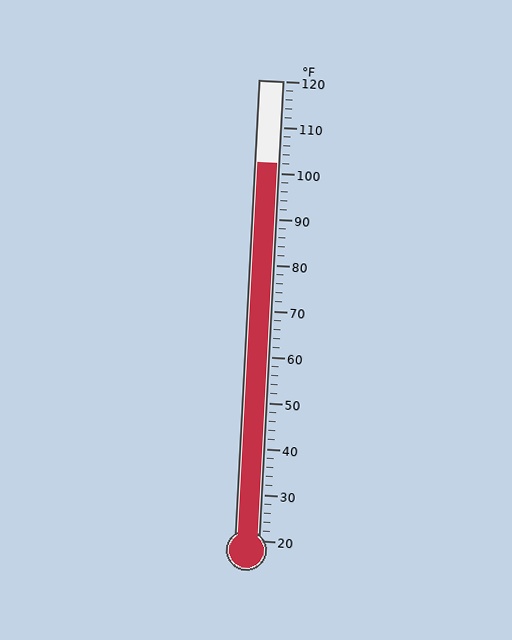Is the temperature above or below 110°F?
The temperature is below 110°F.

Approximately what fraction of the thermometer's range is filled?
The thermometer is filled to approximately 80% of its range.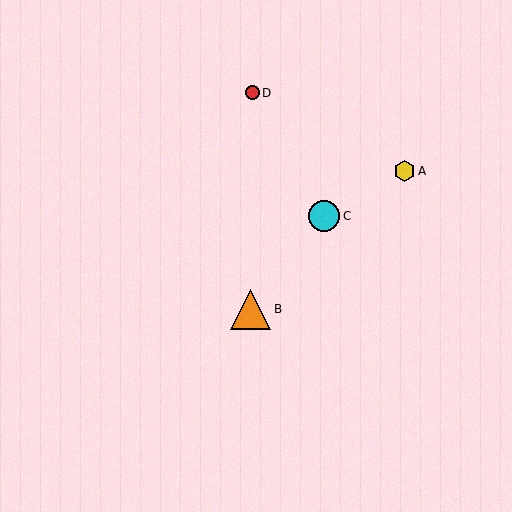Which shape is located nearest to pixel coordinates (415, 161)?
The yellow hexagon (labeled A) at (405, 171) is nearest to that location.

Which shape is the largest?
The orange triangle (labeled B) is the largest.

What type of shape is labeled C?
Shape C is a cyan circle.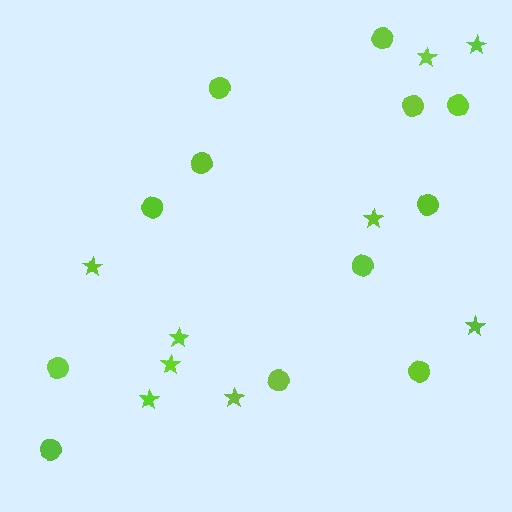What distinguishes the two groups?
There are 2 groups: one group of circles (12) and one group of stars (9).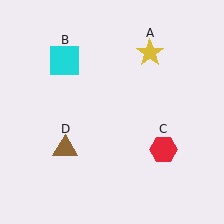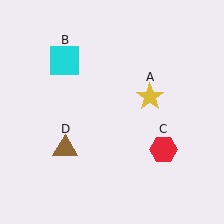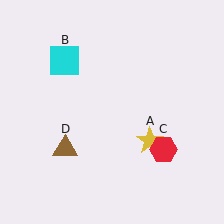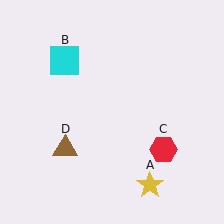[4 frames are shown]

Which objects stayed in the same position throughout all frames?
Cyan square (object B) and red hexagon (object C) and brown triangle (object D) remained stationary.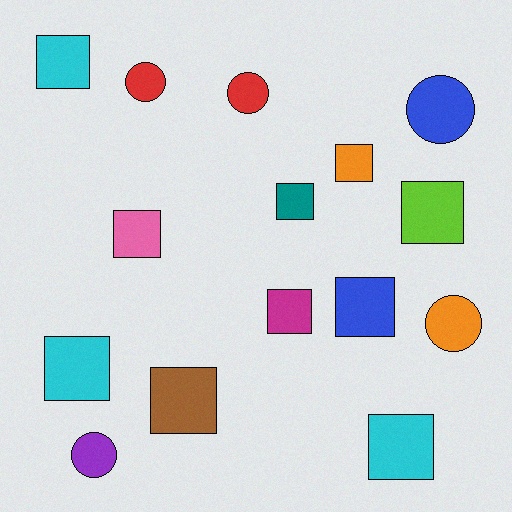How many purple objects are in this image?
There is 1 purple object.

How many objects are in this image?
There are 15 objects.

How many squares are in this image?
There are 10 squares.